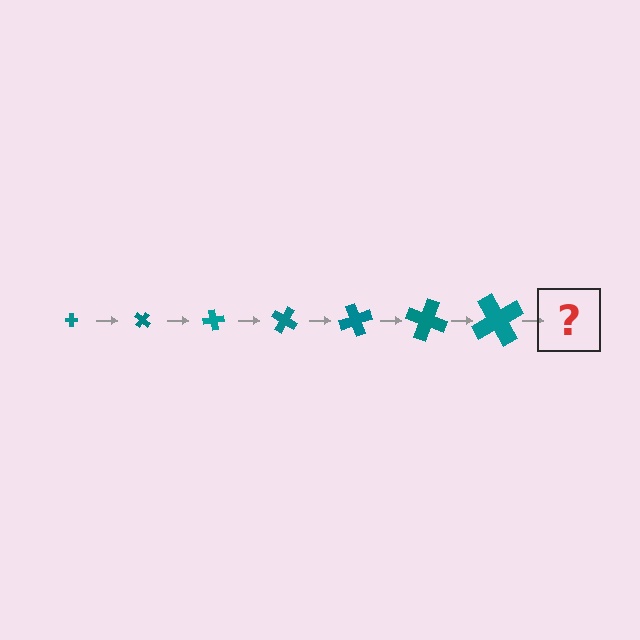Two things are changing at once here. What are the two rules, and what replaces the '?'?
The two rules are that the cross grows larger each step and it rotates 40 degrees each step. The '?' should be a cross, larger than the previous one and rotated 280 degrees from the start.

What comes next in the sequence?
The next element should be a cross, larger than the previous one and rotated 280 degrees from the start.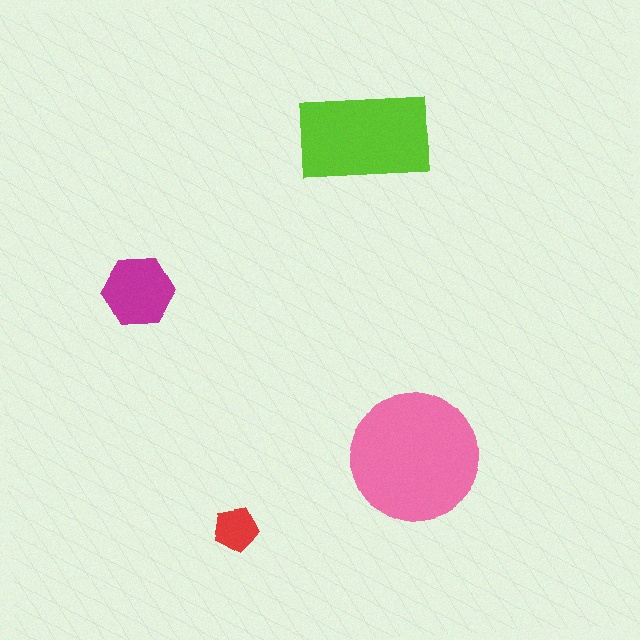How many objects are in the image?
There are 4 objects in the image.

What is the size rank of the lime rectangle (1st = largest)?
2nd.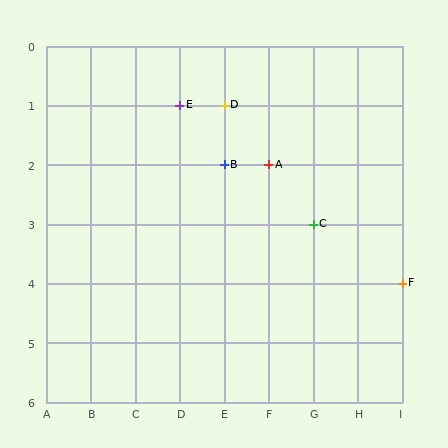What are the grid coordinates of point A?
Point A is at grid coordinates (F, 2).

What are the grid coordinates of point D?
Point D is at grid coordinates (E, 1).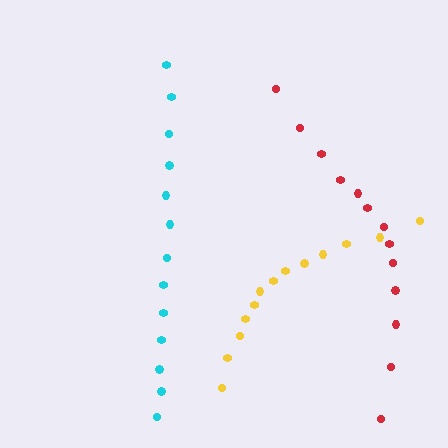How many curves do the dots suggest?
There are 3 distinct paths.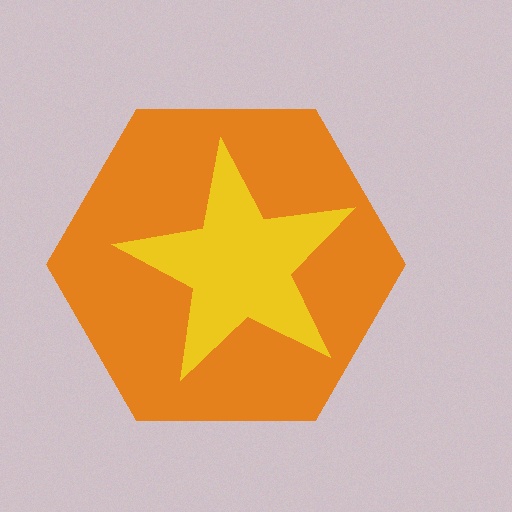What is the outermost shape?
The orange hexagon.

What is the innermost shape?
The yellow star.